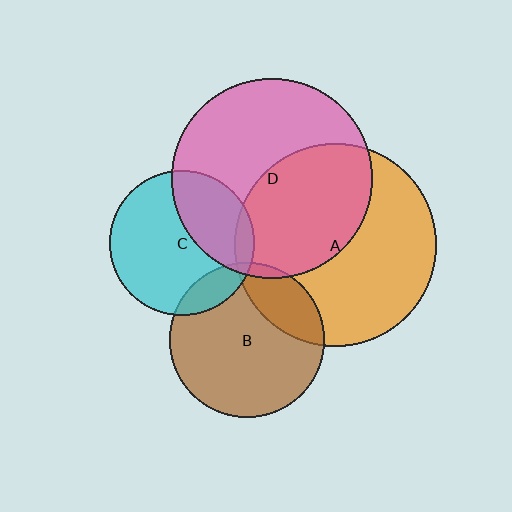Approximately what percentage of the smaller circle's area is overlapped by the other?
Approximately 45%.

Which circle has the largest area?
Circle A (orange).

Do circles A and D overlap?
Yes.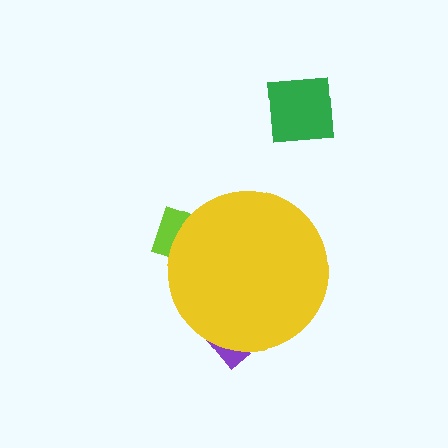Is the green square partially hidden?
No, the green square is fully visible.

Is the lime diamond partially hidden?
Yes, the lime diamond is partially hidden behind the yellow circle.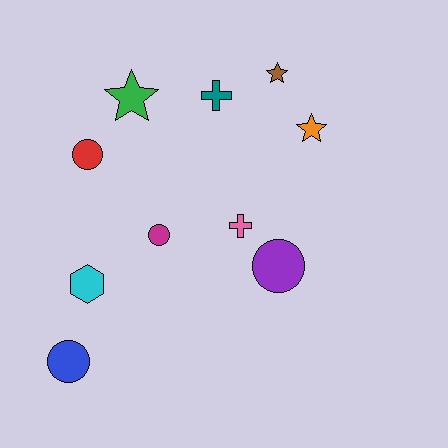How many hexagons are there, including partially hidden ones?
There is 1 hexagon.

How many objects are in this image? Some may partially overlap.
There are 10 objects.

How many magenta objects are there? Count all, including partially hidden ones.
There is 1 magenta object.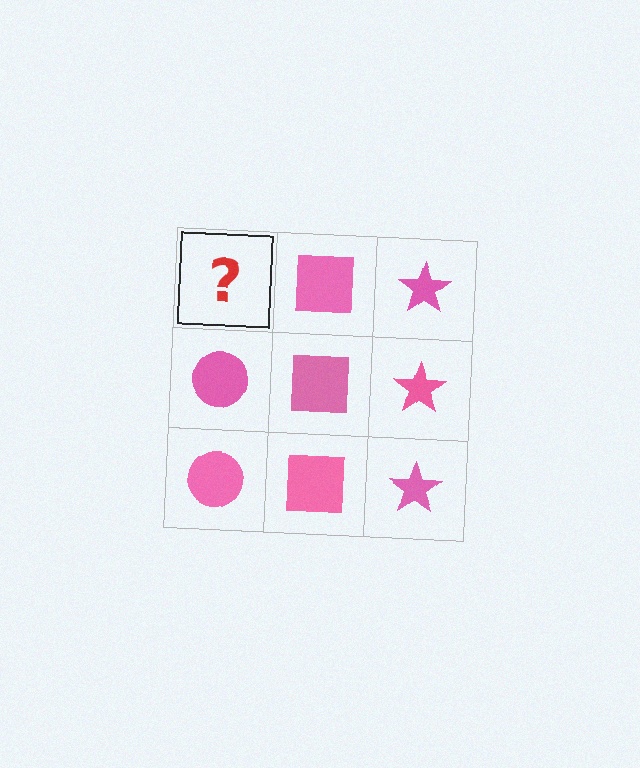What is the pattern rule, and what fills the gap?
The rule is that each column has a consistent shape. The gap should be filled with a pink circle.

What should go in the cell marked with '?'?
The missing cell should contain a pink circle.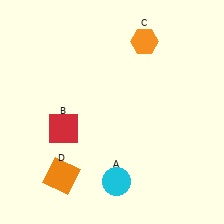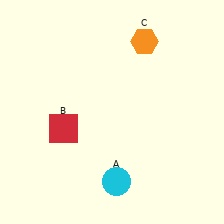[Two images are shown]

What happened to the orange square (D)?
The orange square (D) was removed in Image 2. It was in the bottom-left area of Image 1.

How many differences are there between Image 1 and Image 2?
There is 1 difference between the two images.